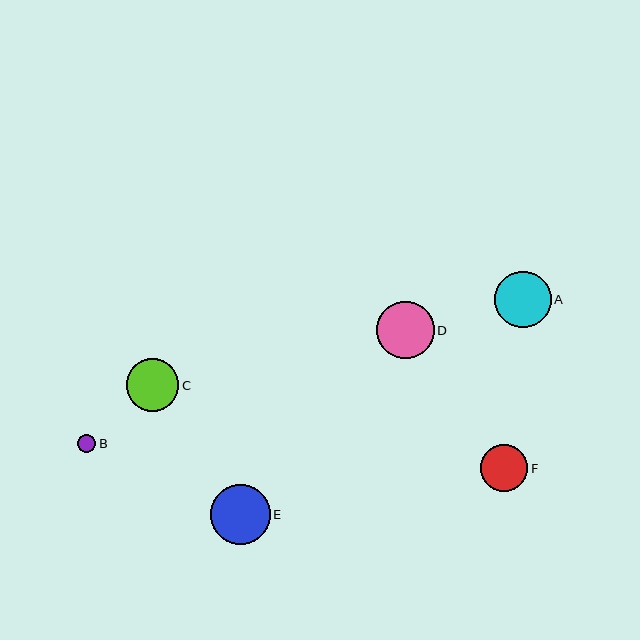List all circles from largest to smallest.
From largest to smallest: E, D, A, C, F, B.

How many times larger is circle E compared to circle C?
Circle E is approximately 1.1 times the size of circle C.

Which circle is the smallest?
Circle B is the smallest with a size of approximately 18 pixels.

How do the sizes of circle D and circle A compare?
Circle D and circle A are approximately the same size.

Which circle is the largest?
Circle E is the largest with a size of approximately 60 pixels.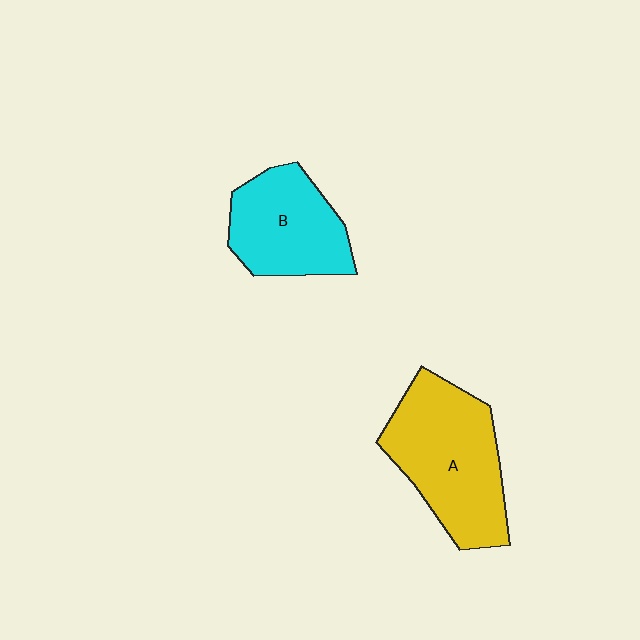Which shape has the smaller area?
Shape B (cyan).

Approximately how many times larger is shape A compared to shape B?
Approximately 1.4 times.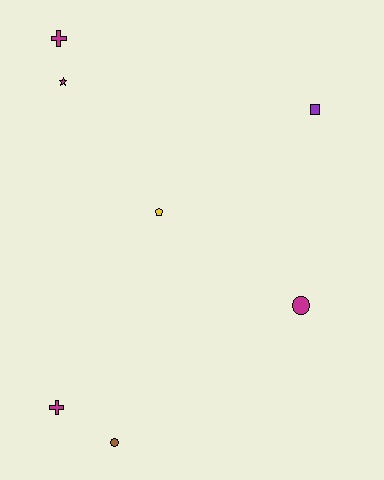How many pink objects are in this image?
There are no pink objects.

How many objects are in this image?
There are 7 objects.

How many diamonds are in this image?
There are no diamonds.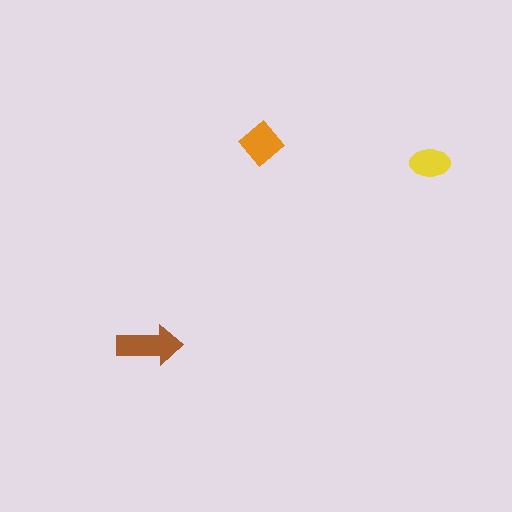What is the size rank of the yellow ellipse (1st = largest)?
3rd.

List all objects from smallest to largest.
The yellow ellipse, the orange diamond, the brown arrow.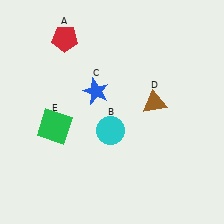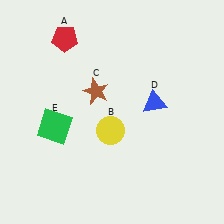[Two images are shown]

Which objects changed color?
B changed from cyan to yellow. C changed from blue to brown. D changed from brown to blue.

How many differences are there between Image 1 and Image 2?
There are 3 differences between the two images.